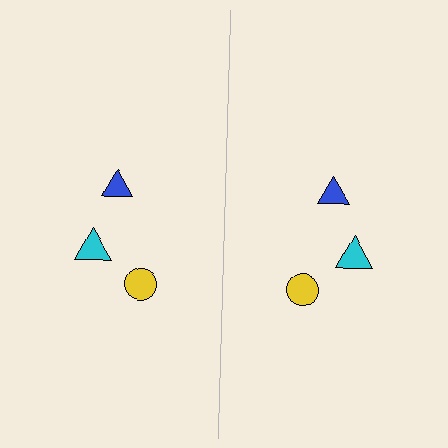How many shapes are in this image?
There are 6 shapes in this image.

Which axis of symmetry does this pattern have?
The pattern has a vertical axis of symmetry running through the center of the image.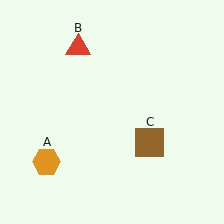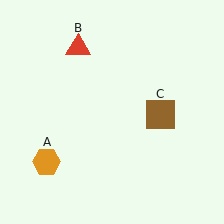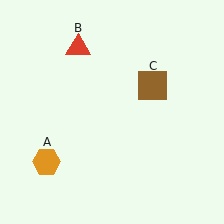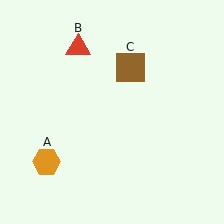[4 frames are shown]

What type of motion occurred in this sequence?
The brown square (object C) rotated counterclockwise around the center of the scene.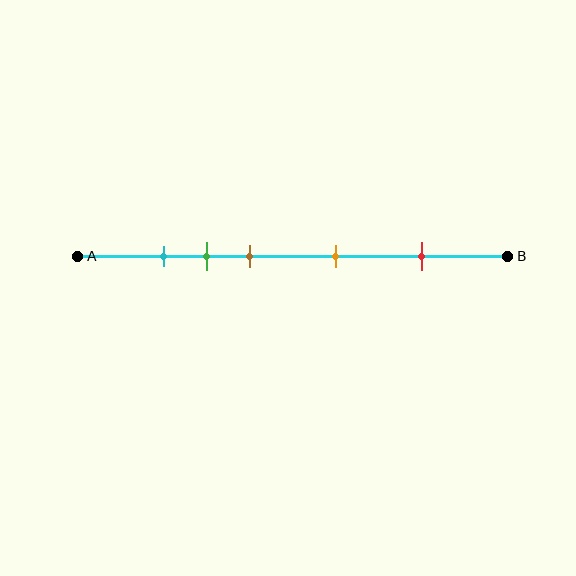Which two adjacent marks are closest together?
The cyan and green marks are the closest adjacent pair.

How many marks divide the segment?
There are 5 marks dividing the segment.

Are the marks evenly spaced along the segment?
No, the marks are not evenly spaced.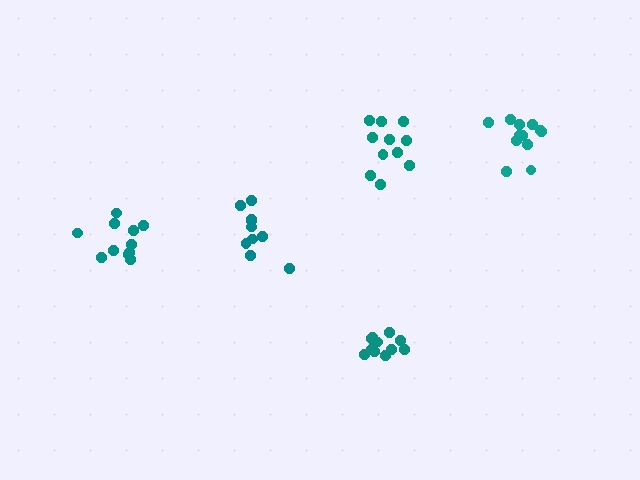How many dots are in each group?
Group 1: 11 dots, Group 2: 10 dots, Group 3: 11 dots, Group 4: 12 dots, Group 5: 11 dots (55 total).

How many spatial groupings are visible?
There are 5 spatial groupings.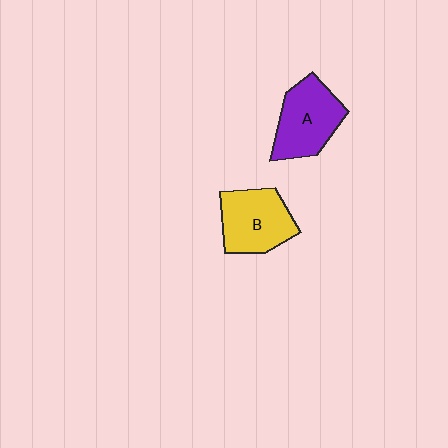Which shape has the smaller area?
Shape B (yellow).